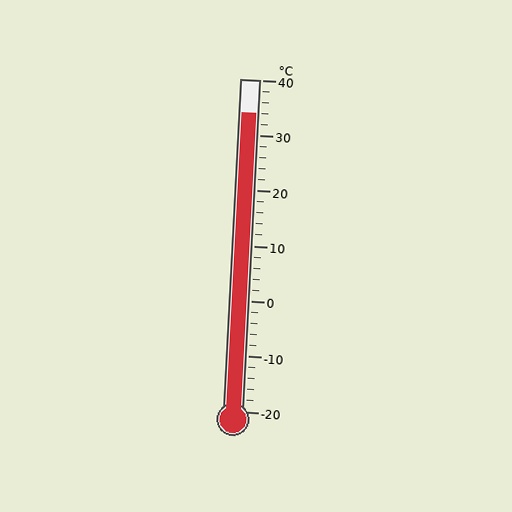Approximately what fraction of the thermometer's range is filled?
The thermometer is filled to approximately 90% of its range.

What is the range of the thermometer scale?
The thermometer scale ranges from -20°C to 40°C.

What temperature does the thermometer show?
The thermometer shows approximately 34°C.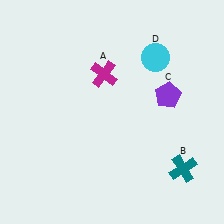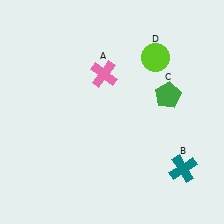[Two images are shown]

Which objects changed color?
A changed from magenta to pink. C changed from purple to green. D changed from cyan to lime.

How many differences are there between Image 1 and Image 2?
There are 3 differences between the two images.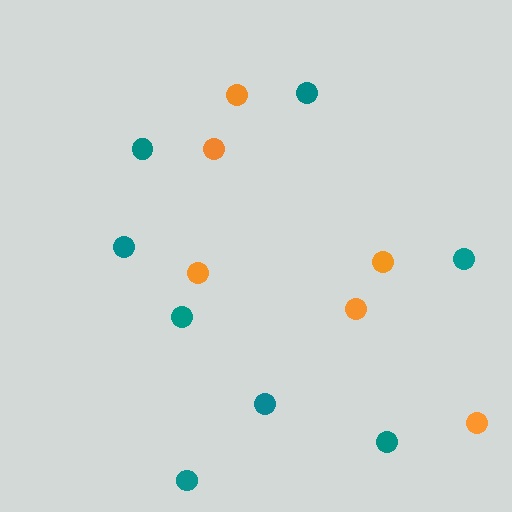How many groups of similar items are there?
There are 2 groups: one group of teal circles (8) and one group of orange circles (6).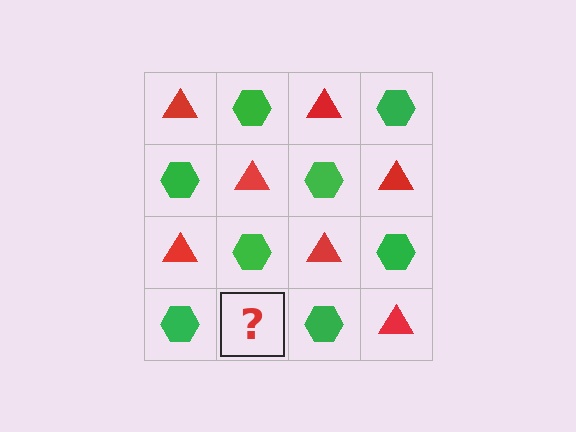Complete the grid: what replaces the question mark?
The question mark should be replaced with a red triangle.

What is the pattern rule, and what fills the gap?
The rule is that it alternates red triangle and green hexagon in a checkerboard pattern. The gap should be filled with a red triangle.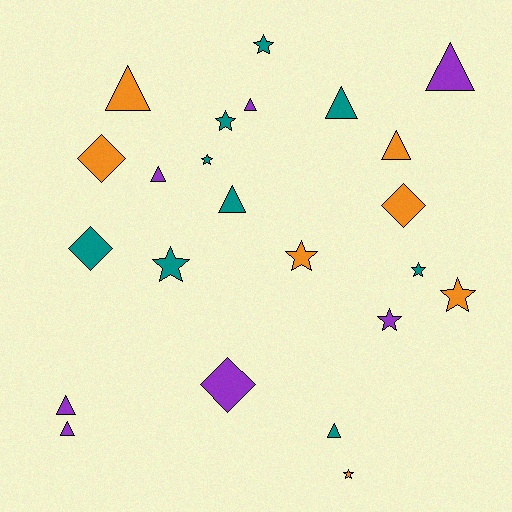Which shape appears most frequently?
Triangle, with 10 objects.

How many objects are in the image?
There are 23 objects.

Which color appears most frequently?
Teal, with 9 objects.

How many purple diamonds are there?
There is 1 purple diamond.